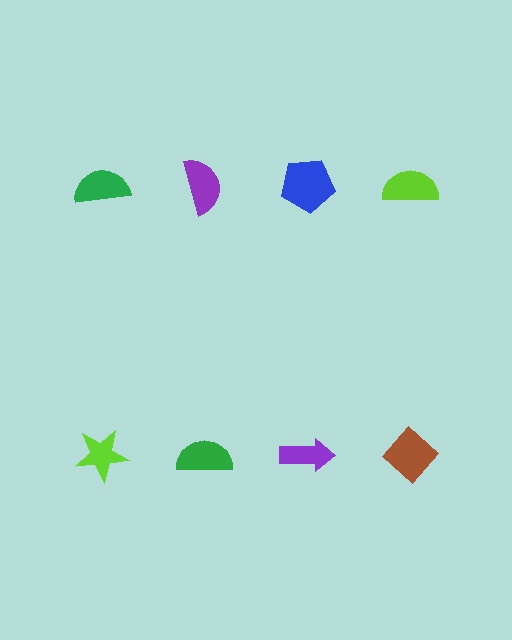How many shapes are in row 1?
4 shapes.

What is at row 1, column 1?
A green semicircle.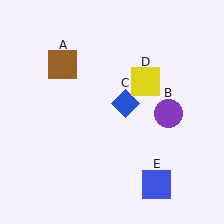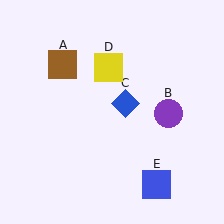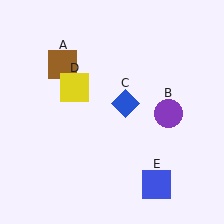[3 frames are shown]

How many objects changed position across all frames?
1 object changed position: yellow square (object D).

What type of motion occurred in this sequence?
The yellow square (object D) rotated counterclockwise around the center of the scene.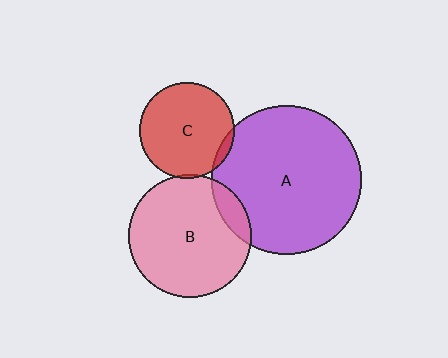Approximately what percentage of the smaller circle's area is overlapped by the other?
Approximately 10%.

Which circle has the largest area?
Circle A (purple).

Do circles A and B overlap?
Yes.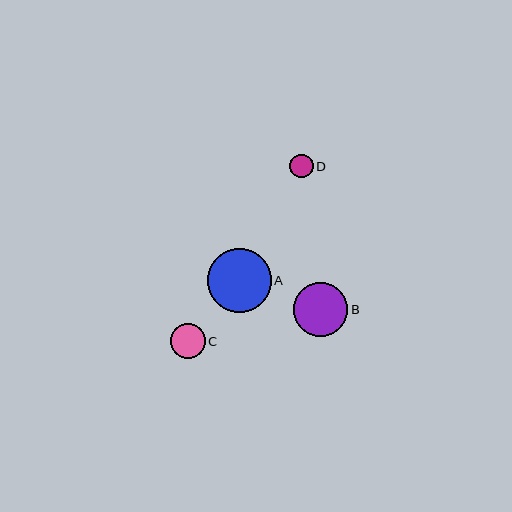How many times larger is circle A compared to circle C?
Circle A is approximately 1.8 times the size of circle C.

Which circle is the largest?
Circle A is the largest with a size of approximately 64 pixels.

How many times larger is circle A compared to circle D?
Circle A is approximately 2.7 times the size of circle D.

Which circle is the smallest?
Circle D is the smallest with a size of approximately 23 pixels.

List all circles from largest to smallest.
From largest to smallest: A, B, C, D.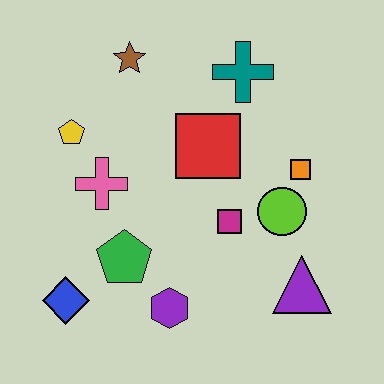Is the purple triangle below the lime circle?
Yes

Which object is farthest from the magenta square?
The brown star is farthest from the magenta square.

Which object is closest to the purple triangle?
The lime circle is closest to the purple triangle.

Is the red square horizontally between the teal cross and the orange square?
No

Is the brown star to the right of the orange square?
No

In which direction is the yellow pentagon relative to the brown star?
The yellow pentagon is below the brown star.